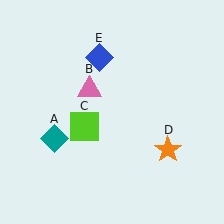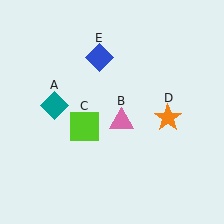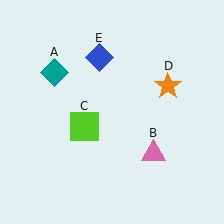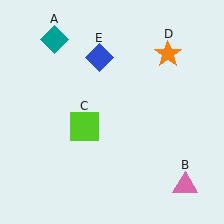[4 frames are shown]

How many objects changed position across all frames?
3 objects changed position: teal diamond (object A), pink triangle (object B), orange star (object D).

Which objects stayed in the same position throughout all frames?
Lime square (object C) and blue diamond (object E) remained stationary.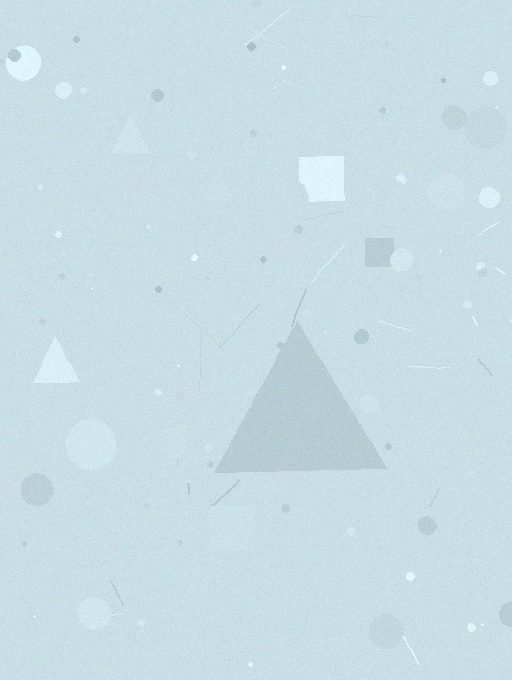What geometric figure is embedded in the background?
A triangle is embedded in the background.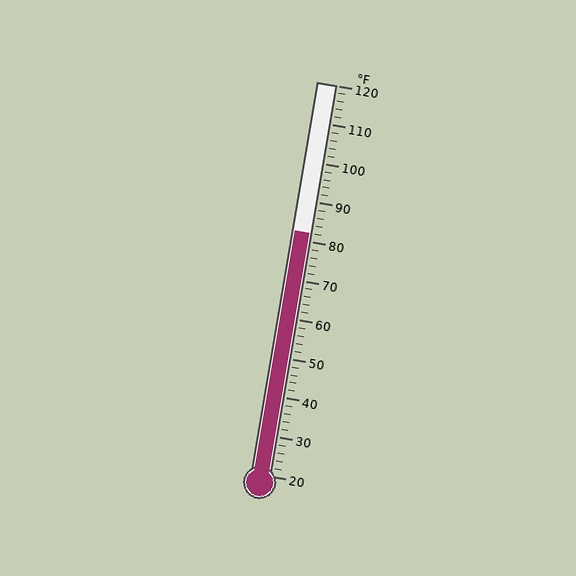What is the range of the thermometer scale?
The thermometer scale ranges from 20°F to 120°F.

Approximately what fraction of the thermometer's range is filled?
The thermometer is filled to approximately 60% of its range.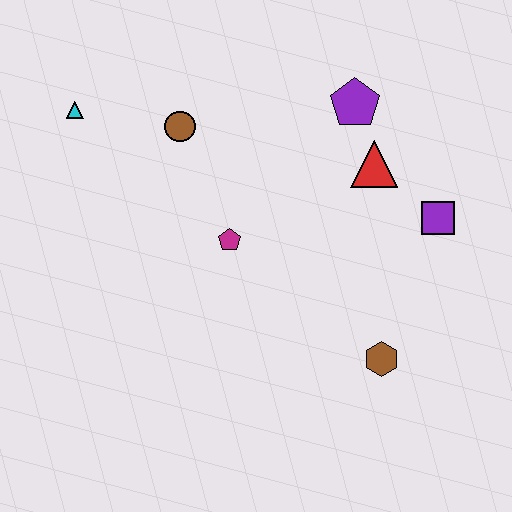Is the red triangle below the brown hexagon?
No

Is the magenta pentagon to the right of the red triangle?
No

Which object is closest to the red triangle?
The purple pentagon is closest to the red triangle.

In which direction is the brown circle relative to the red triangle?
The brown circle is to the left of the red triangle.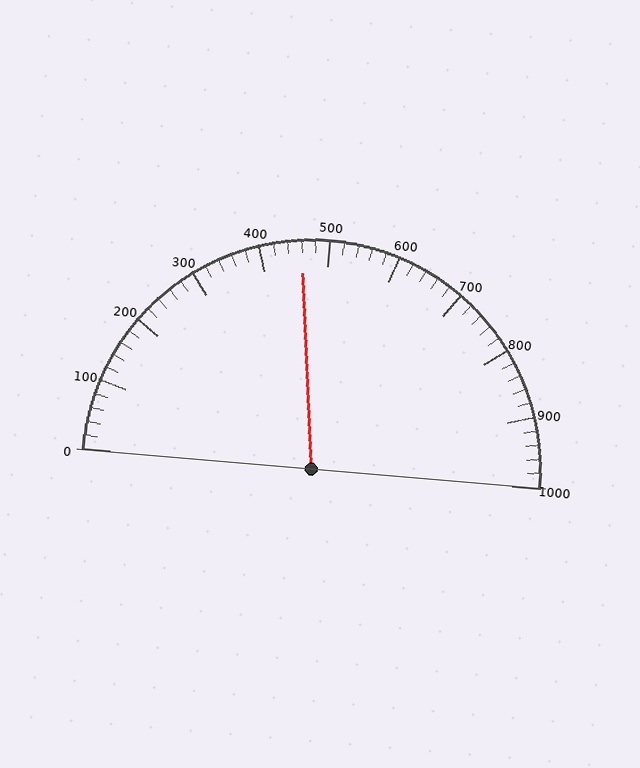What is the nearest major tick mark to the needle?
The nearest major tick mark is 500.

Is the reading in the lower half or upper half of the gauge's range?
The reading is in the lower half of the range (0 to 1000).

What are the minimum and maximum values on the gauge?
The gauge ranges from 0 to 1000.